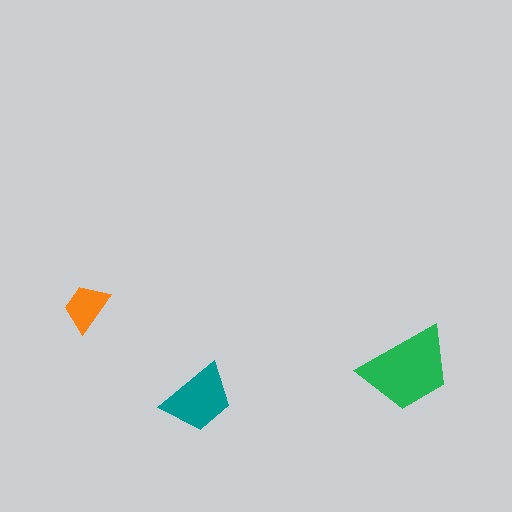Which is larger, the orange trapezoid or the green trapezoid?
The green one.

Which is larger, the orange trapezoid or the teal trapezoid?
The teal one.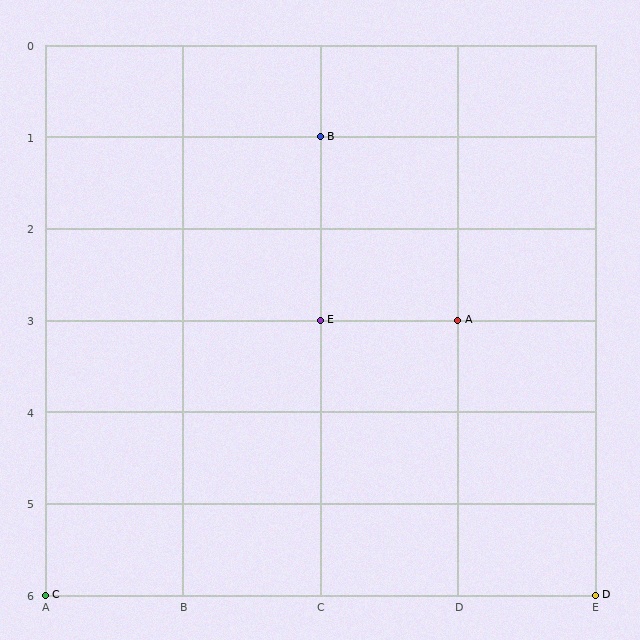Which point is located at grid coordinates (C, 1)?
Point B is at (C, 1).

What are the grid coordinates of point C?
Point C is at grid coordinates (A, 6).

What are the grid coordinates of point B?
Point B is at grid coordinates (C, 1).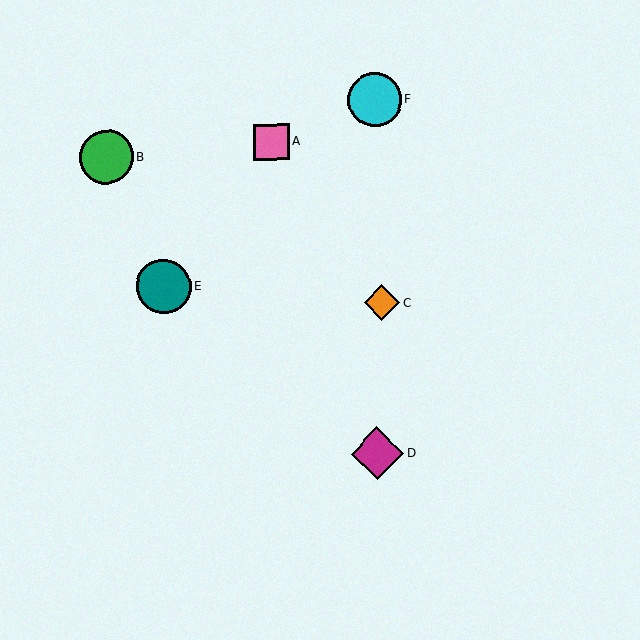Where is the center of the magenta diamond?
The center of the magenta diamond is at (377, 454).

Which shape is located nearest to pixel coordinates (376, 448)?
The magenta diamond (labeled D) at (377, 454) is nearest to that location.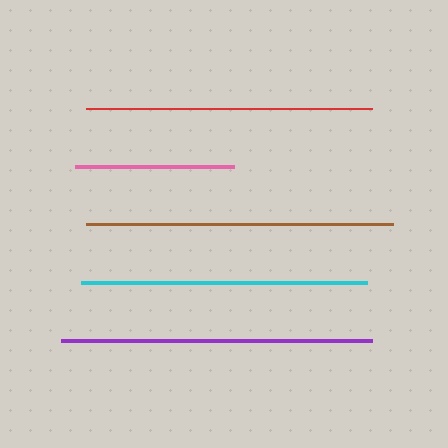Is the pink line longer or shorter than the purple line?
The purple line is longer than the pink line.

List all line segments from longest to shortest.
From longest to shortest: purple, brown, red, cyan, pink.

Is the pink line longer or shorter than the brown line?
The brown line is longer than the pink line.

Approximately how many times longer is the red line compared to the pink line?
The red line is approximately 1.8 times the length of the pink line.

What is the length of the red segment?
The red segment is approximately 287 pixels long.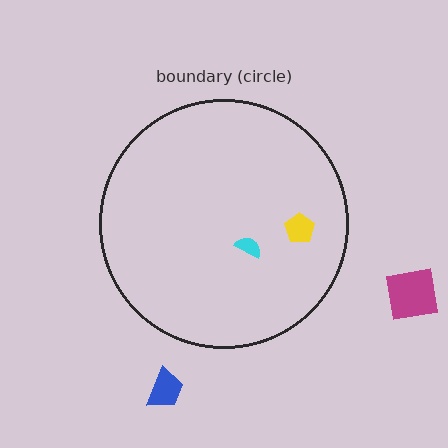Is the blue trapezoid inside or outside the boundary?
Outside.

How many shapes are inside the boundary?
2 inside, 2 outside.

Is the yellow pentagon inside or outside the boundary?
Inside.